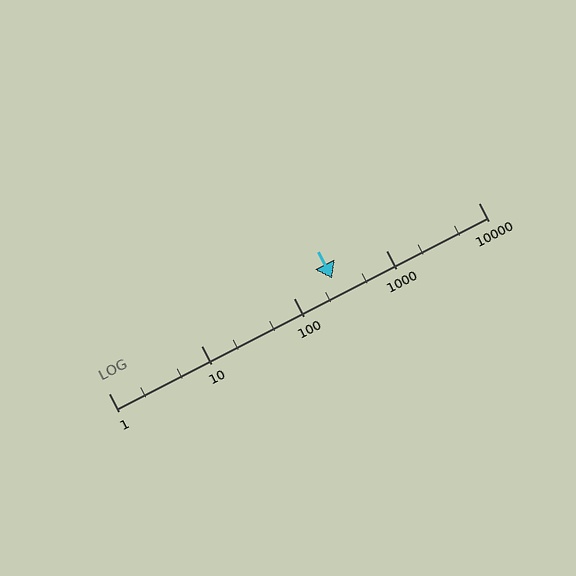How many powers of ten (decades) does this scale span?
The scale spans 4 decades, from 1 to 10000.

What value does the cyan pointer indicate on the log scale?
The pointer indicates approximately 260.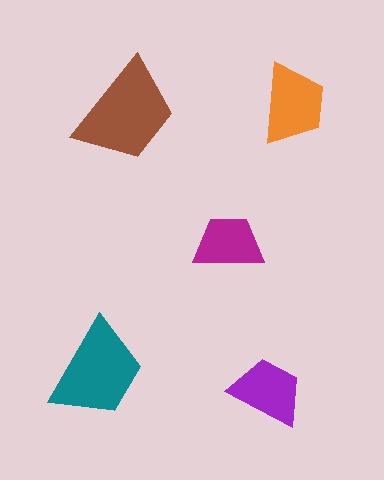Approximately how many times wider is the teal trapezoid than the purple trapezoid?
About 1.5 times wider.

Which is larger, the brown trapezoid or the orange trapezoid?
The brown one.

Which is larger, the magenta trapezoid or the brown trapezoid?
The brown one.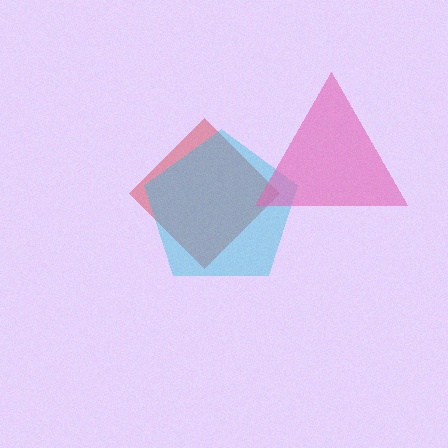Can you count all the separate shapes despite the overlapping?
Yes, there are 3 separate shapes.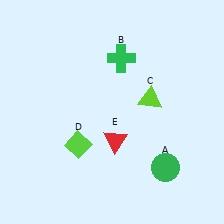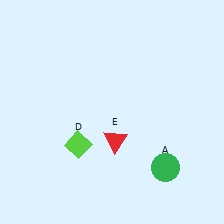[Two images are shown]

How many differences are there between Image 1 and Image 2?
There are 2 differences between the two images.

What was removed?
The green cross (B), the lime triangle (C) were removed in Image 2.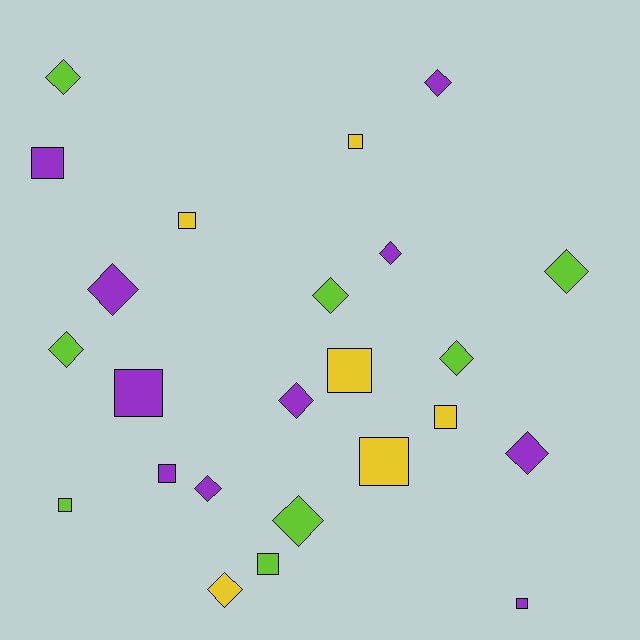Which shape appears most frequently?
Diamond, with 13 objects.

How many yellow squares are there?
There are 5 yellow squares.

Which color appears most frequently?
Purple, with 10 objects.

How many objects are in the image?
There are 24 objects.